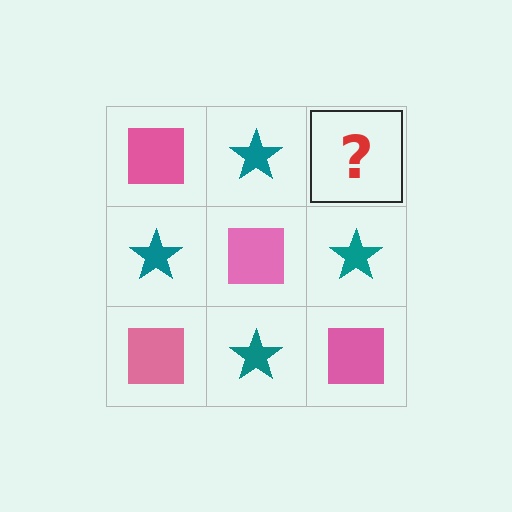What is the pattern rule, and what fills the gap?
The rule is that it alternates pink square and teal star in a checkerboard pattern. The gap should be filled with a pink square.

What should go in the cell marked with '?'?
The missing cell should contain a pink square.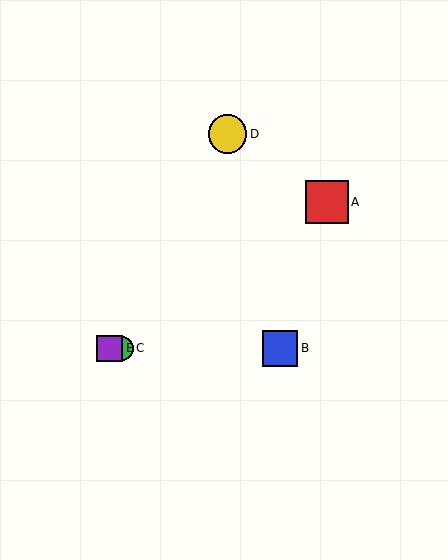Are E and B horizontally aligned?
Yes, both are at y≈348.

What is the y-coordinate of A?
Object A is at y≈202.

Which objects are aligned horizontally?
Objects B, C, E are aligned horizontally.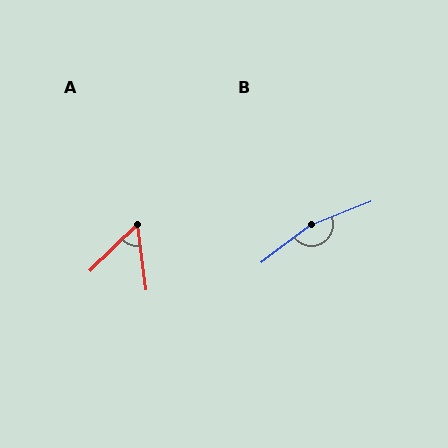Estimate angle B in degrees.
Approximately 164 degrees.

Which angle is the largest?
B, at approximately 164 degrees.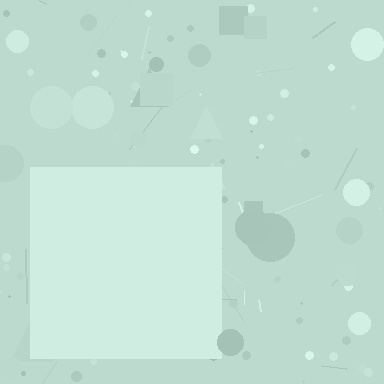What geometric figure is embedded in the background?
A square is embedded in the background.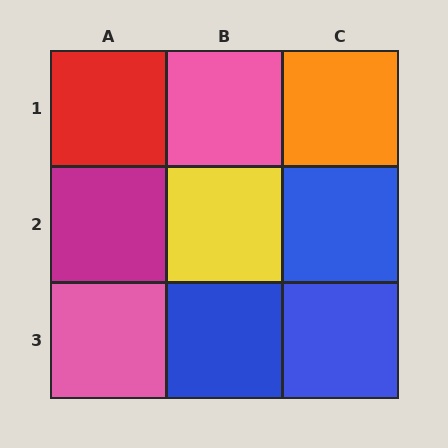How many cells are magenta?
1 cell is magenta.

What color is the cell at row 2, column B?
Yellow.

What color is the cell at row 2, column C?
Blue.